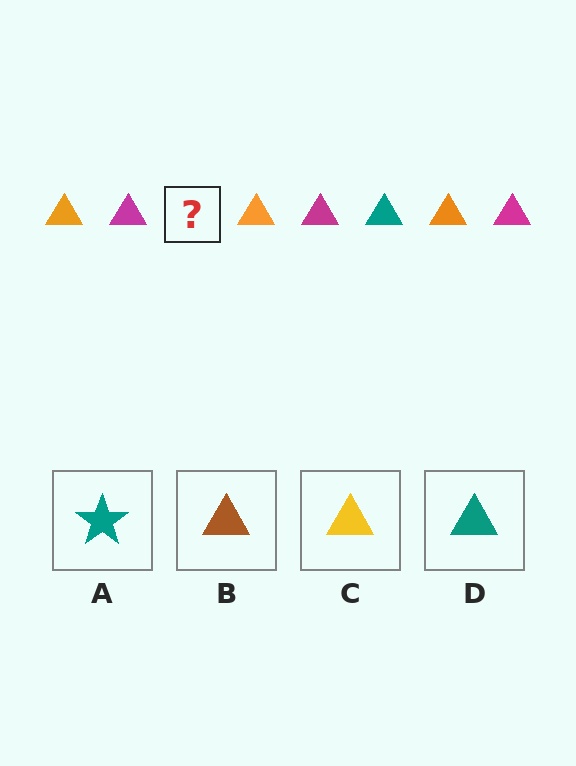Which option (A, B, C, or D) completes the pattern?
D.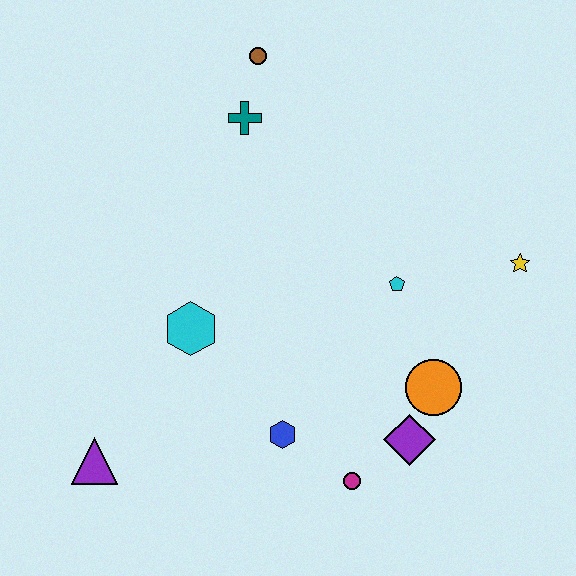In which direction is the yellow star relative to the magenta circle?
The yellow star is above the magenta circle.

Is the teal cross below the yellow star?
No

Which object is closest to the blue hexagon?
The magenta circle is closest to the blue hexagon.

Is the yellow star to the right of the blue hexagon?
Yes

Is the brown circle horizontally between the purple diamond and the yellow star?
No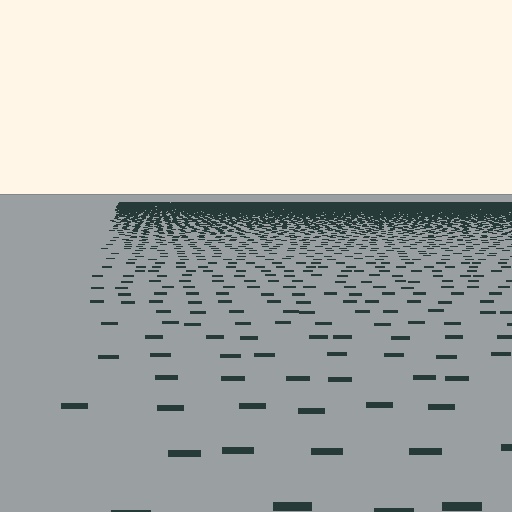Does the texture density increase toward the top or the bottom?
Density increases toward the top.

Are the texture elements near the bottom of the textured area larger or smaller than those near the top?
Larger. Near the bottom, elements are closer to the viewer and appear at a bigger on-screen size.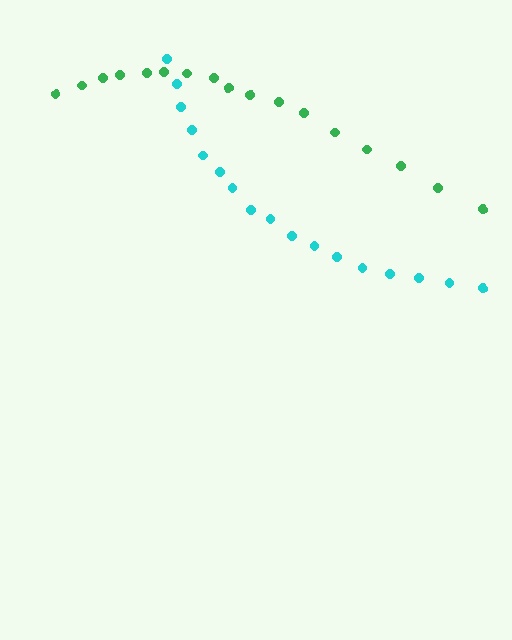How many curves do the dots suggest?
There are 2 distinct paths.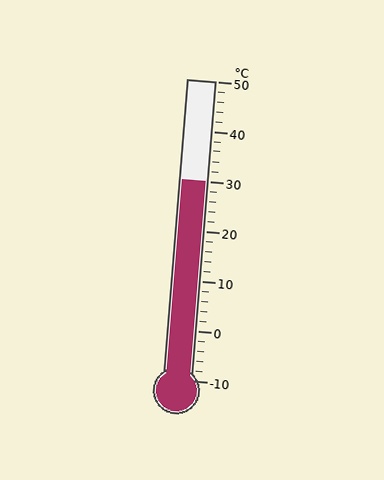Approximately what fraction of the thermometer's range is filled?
The thermometer is filled to approximately 65% of its range.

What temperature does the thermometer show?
The thermometer shows approximately 30°C.